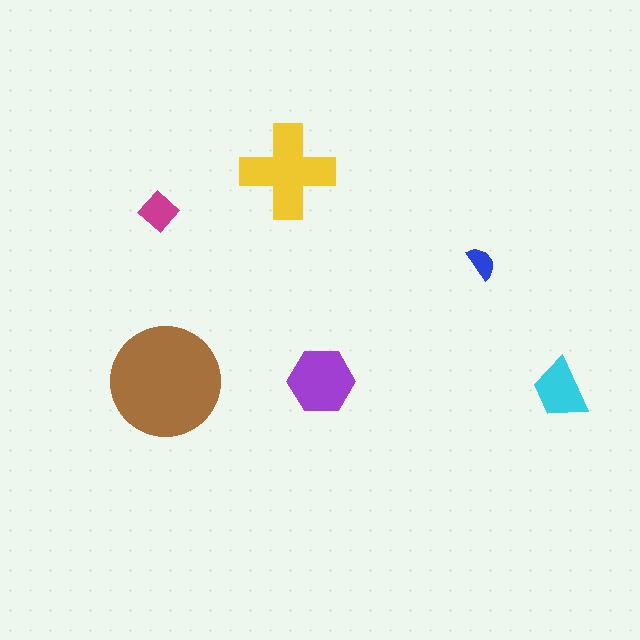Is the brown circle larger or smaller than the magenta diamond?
Larger.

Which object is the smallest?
The blue semicircle.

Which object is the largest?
The brown circle.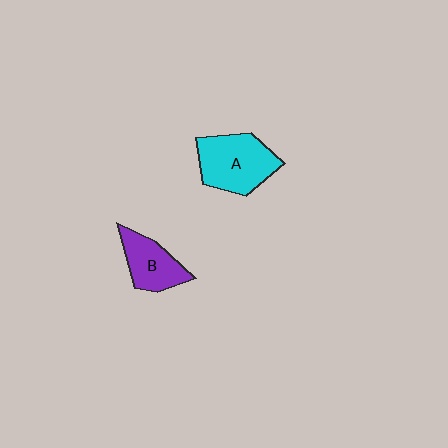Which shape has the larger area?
Shape A (cyan).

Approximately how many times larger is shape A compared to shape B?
Approximately 1.5 times.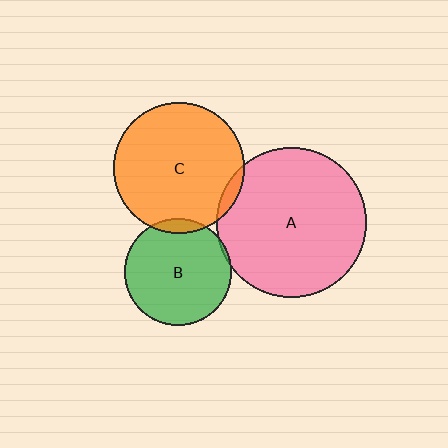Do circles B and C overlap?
Yes.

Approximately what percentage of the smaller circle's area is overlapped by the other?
Approximately 5%.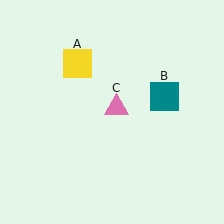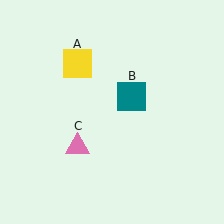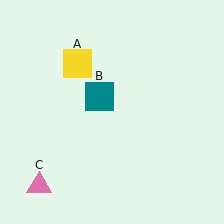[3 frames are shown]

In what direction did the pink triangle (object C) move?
The pink triangle (object C) moved down and to the left.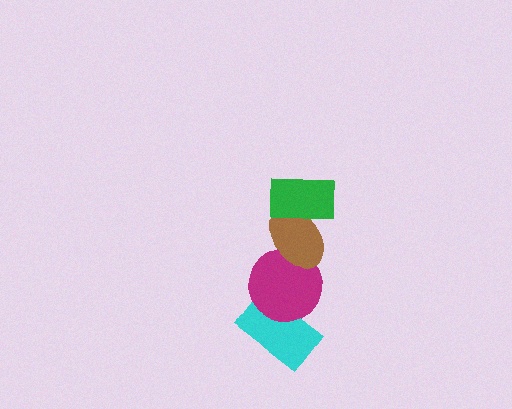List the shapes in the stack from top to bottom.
From top to bottom: the green rectangle, the brown ellipse, the magenta circle, the cyan rectangle.